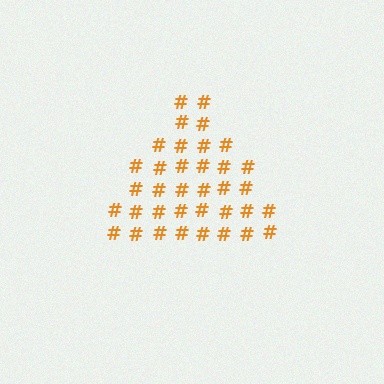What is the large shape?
The large shape is a triangle.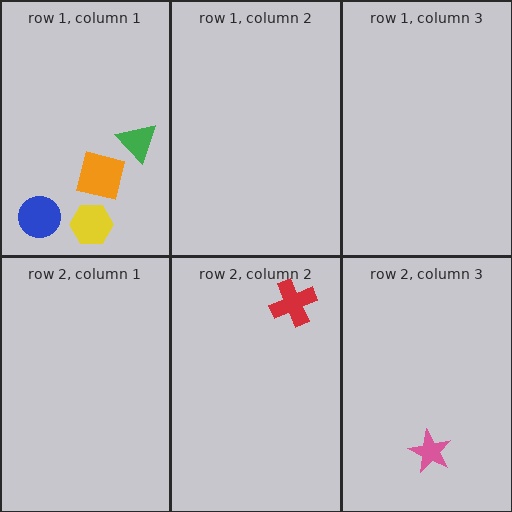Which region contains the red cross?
The row 2, column 2 region.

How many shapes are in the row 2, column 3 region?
1.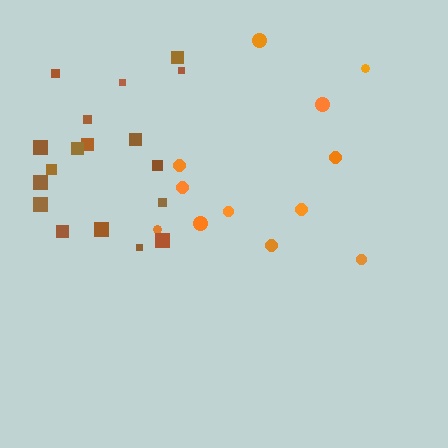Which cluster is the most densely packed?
Brown.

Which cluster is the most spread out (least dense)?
Orange.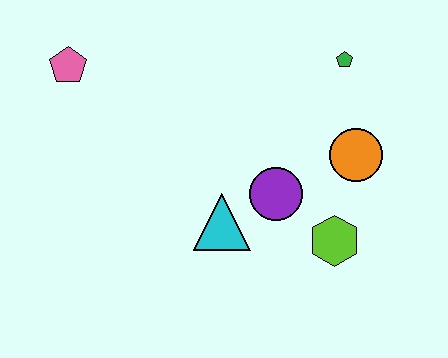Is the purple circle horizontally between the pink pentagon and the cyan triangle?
No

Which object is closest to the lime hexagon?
The purple circle is closest to the lime hexagon.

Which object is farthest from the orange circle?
The pink pentagon is farthest from the orange circle.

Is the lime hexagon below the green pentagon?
Yes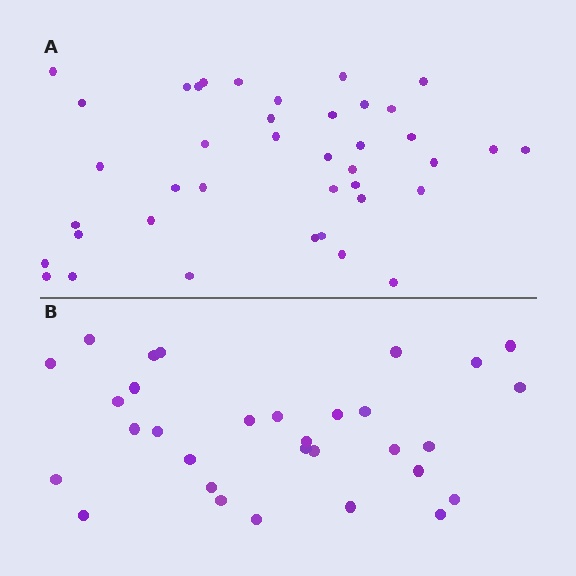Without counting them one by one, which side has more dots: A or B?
Region A (the top region) has more dots.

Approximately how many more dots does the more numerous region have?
Region A has roughly 8 or so more dots than region B.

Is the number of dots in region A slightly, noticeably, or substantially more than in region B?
Region A has noticeably more, but not dramatically so. The ratio is roughly 1.3 to 1.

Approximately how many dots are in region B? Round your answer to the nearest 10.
About 30 dots. (The exact count is 31, which rounds to 30.)